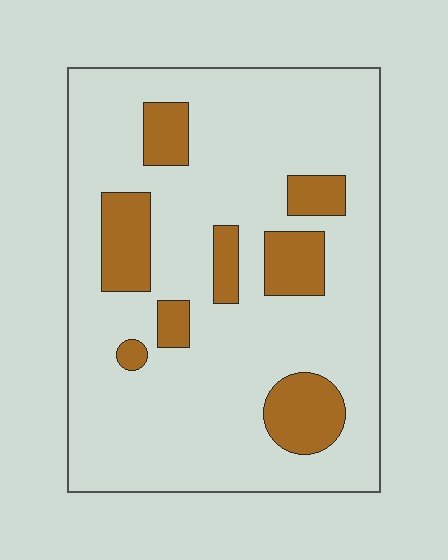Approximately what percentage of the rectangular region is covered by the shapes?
Approximately 20%.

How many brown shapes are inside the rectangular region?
8.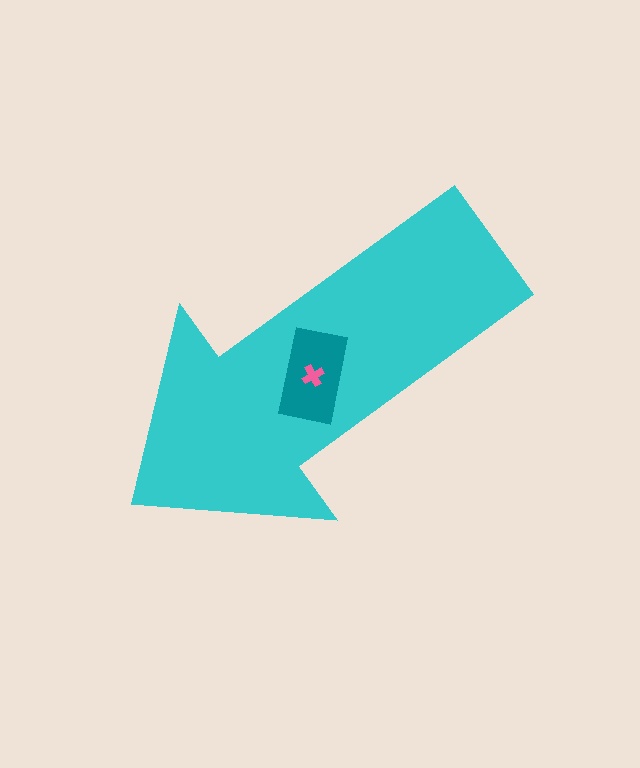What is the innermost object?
The pink cross.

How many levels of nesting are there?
3.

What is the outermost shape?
The cyan arrow.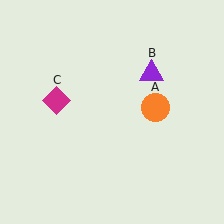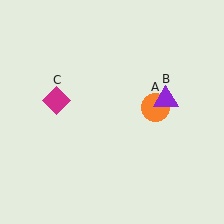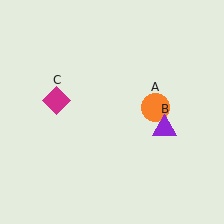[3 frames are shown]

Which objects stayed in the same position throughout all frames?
Orange circle (object A) and magenta diamond (object C) remained stationary.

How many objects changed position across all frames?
1 object changed position: purple triangle (object B).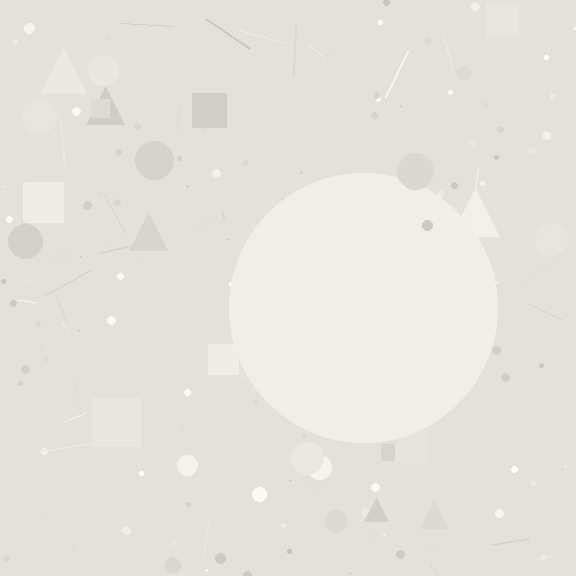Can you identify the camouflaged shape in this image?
The camouflaged shape is a circle.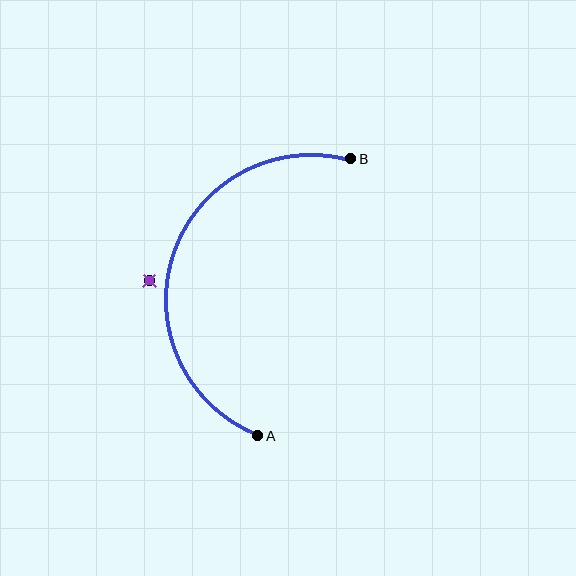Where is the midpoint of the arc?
The arc midpoint is the point on the curve farthest from the straight line joining A and B. It sits to the left of that line.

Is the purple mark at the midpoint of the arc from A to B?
No — the purple mark does not lie on the arc at all. It sits slightly outside the curve.